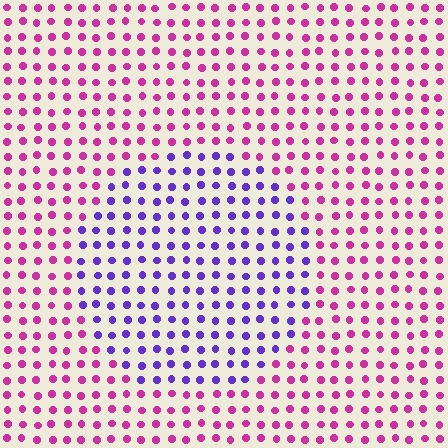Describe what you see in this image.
The image is filled with small magenta elements in a uniform arrangement. A circle-shaped region is visible where the elements are tinted to a slightly different hue, forming a subtle color boundary.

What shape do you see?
I see a circle.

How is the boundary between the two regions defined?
The boundary is defined purely by a slight shift in hue (about 57 degrees). Spacing, size, and orientation are identical on both sides.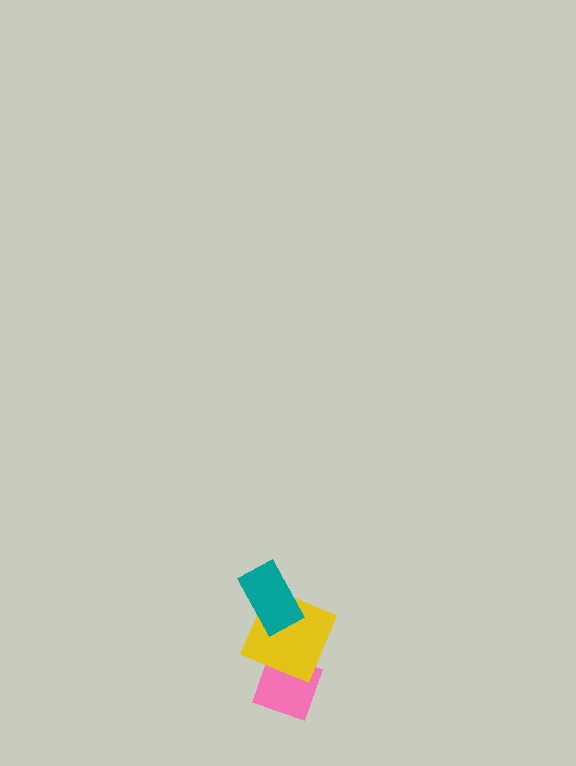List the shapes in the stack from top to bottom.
From top to bottom: the teal rectangle, the yellow square, the pink diamond.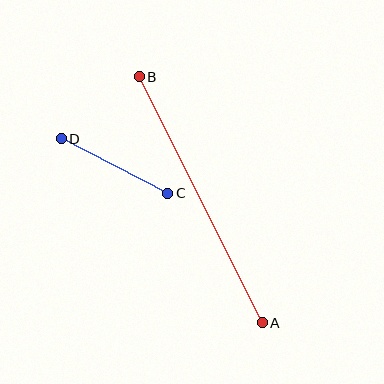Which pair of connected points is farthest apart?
Points A and B are farthest apart.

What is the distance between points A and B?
The distance is approximately 275 pixels.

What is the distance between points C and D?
The distance is approximately 119 pixels.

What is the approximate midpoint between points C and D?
The midpoint is at approximately (115, 166) pixels.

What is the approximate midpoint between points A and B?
The midpoint is at approximately (201, 200) pixels.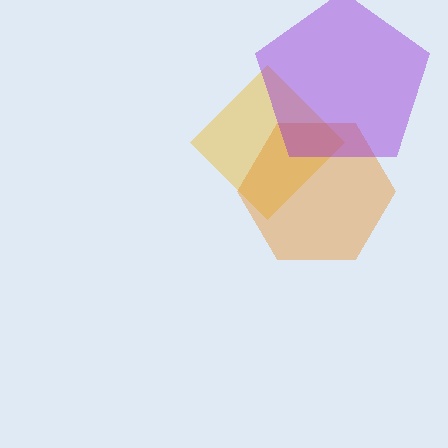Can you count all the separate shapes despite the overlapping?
Yes, there are 3 separate shapes.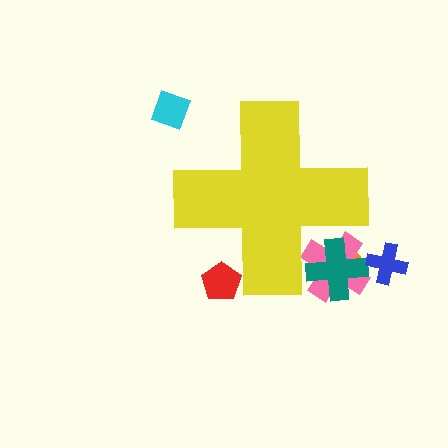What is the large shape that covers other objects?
A yellow cross.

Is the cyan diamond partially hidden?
No, the cyan diamond is fully visible.